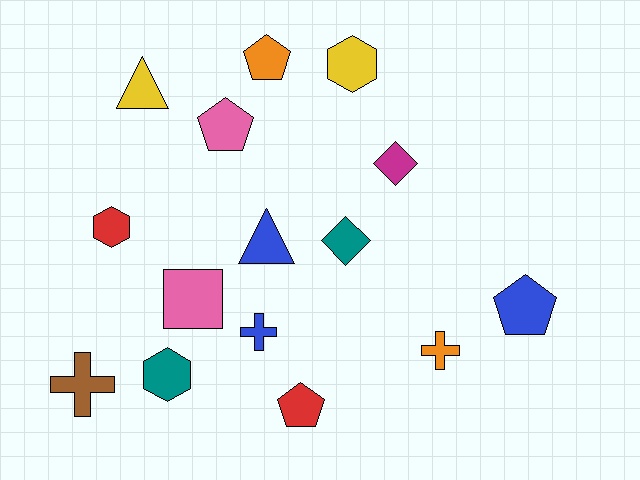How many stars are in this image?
There are no stars.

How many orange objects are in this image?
There are 2 orange objects.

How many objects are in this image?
There are 15 objects.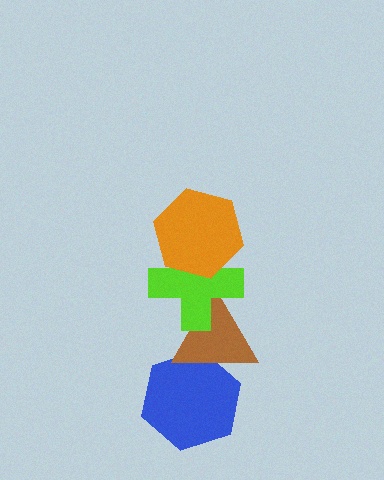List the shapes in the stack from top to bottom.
From top to bottom: the orange hexagon, the lime cross, the brown triangle, the blue hexagon.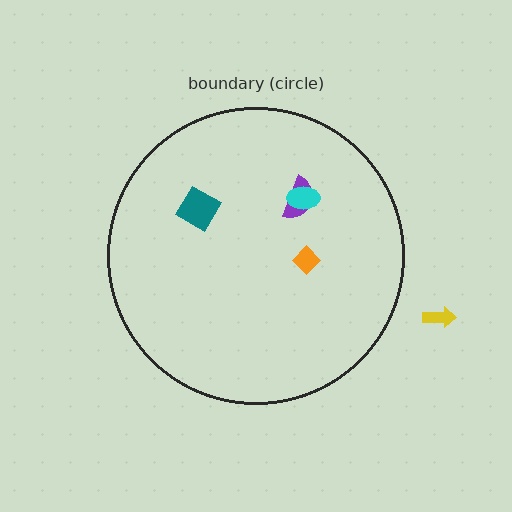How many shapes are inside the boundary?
4 inside, 1 outside.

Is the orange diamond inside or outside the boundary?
Inside.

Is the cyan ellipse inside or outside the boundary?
Inside.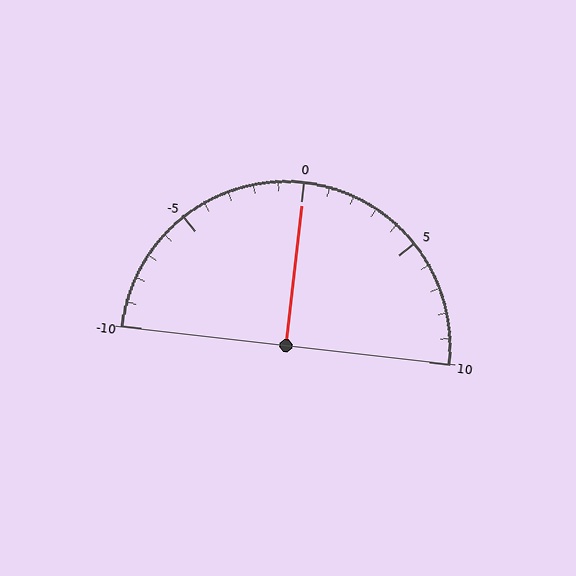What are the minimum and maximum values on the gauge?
The gauge ranges from -10 to 10.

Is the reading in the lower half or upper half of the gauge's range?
The reading is in the upper half of the range (-10 to 10).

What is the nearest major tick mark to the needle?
The nearest major tick mark is 0.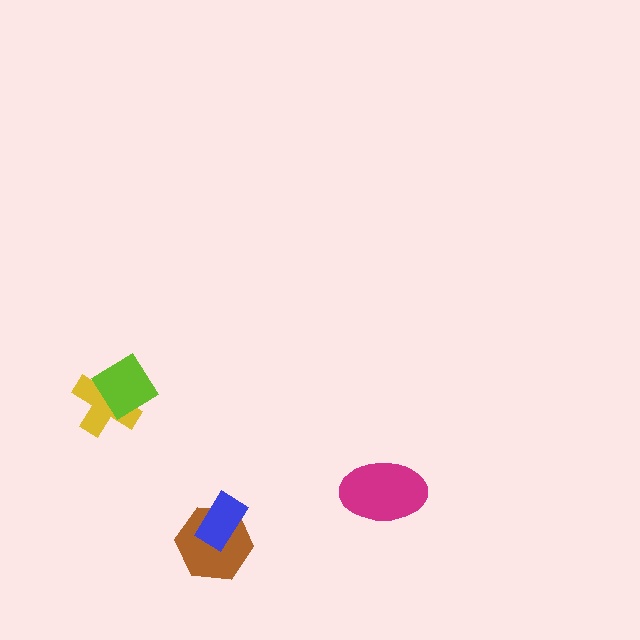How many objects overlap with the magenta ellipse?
0 objects overlap with the magenta ellipse.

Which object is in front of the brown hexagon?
The blue rectangle is in front of the brown hexagon.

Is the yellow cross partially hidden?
Yes, it is partially covered by another shape.